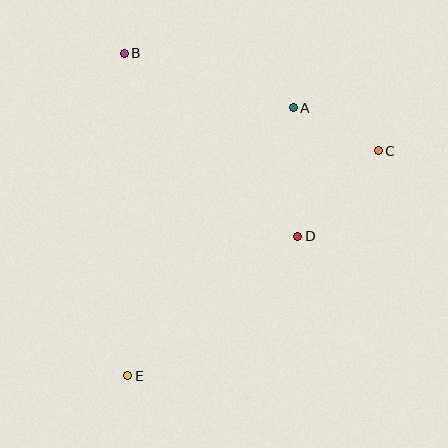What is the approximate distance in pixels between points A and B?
The distance between A and B is approximately 177 pixels.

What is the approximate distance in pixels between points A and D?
The distance between A and D is approximately 129 pixels.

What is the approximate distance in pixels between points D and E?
The distance between D and E is approximately 220 pixels.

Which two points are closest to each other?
Points A and C are closest to each other.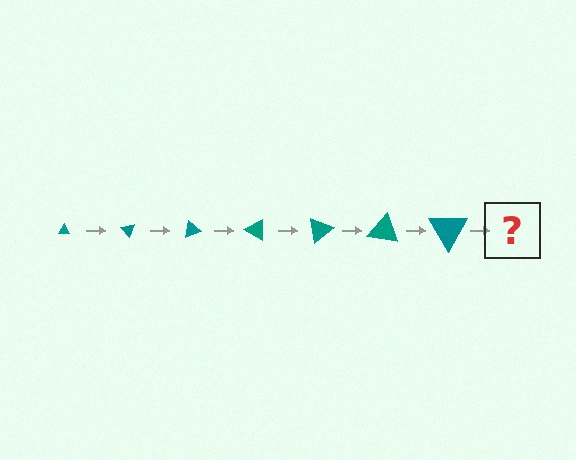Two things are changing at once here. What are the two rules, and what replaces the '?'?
The two rules are that the triangle grows larger each step and it rotates 50 degrees each step. The '?' should be a triangle, larger than the previous one and rotated 350 degrees from the start.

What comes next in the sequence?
The next element should be a triangle, larger than the previous one and rotated 350 degrees from the start.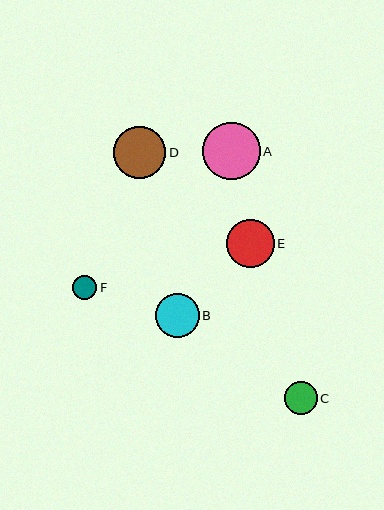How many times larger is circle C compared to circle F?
Circle C is approximately 1.4 times the size of circle F.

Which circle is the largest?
Circle A is the largest with a size of approximately 57 pixels.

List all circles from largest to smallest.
From largest to smallest: A, D, E, B, C, F.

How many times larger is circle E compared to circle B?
Circle E is approximately 1.1 times the size of circle B.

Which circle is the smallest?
Circle F is the smallest with a size of approximately 24 pixels.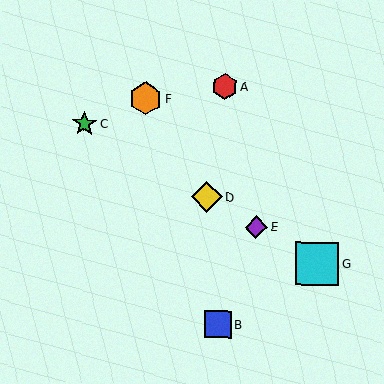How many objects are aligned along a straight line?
4 objects (C, D, E, G) are aligned along a straight line.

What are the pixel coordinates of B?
Object B is at (218, 324).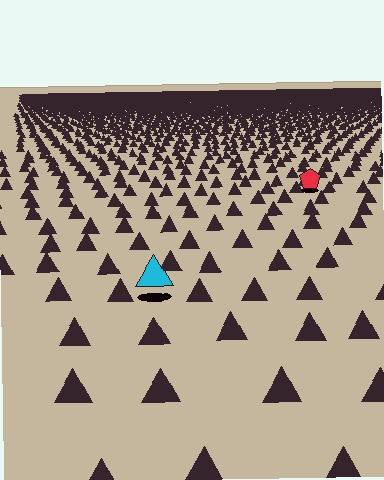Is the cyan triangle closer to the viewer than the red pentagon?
Yes. The cyan triangle is closer — you can tell from the texture gradient: the ground texture is coarser near it.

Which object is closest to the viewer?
The cyan triangle is closest. The texture marks near it are larger and more spread out.